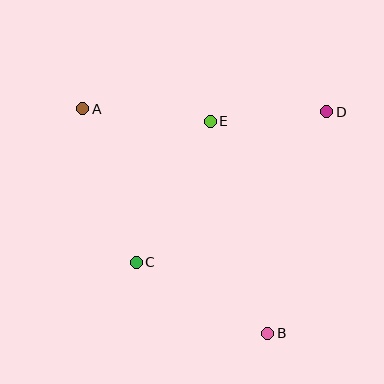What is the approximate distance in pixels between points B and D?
The distance between B and D is approximately 229 pixels.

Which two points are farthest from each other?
Points A and B are farthest from each other.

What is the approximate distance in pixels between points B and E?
The distance between B and E is approximately 219 pixels.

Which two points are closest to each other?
Points D and E are closest to each other.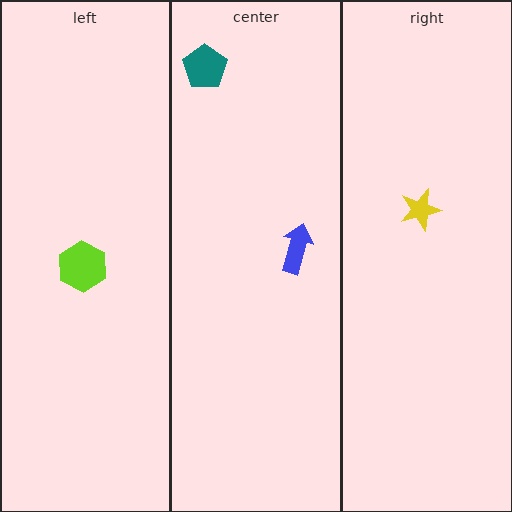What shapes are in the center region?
The blue arrow, the teal pentagon.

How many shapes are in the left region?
1.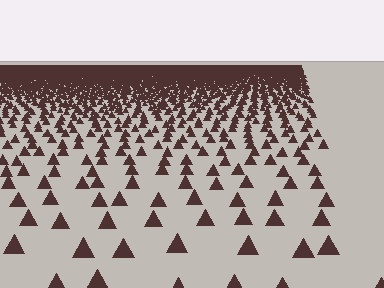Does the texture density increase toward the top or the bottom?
Density increases toward the top.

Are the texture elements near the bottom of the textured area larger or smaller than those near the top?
Larger. Near the bottom, elements are closer to the viewer and appear at a bigger on-screen size.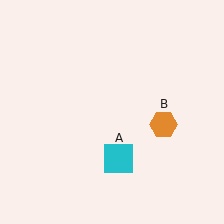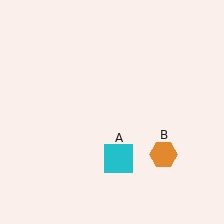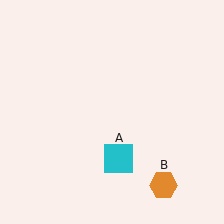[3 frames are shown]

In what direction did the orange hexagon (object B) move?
The orange hexagon (object B) moved down.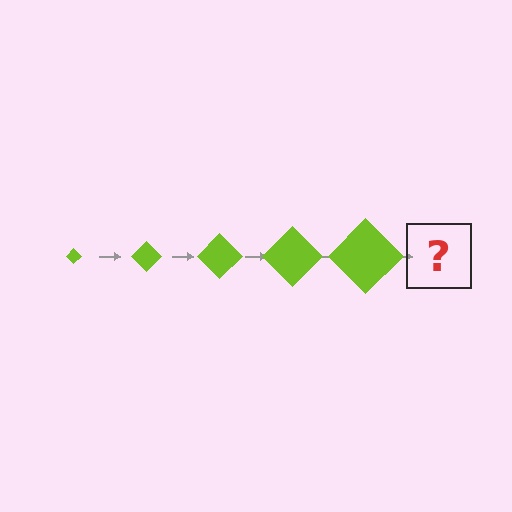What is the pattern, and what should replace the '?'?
The pattern is that the diamond gets progressively larger each step. The '?' should be a lime diamond, larger than the previous one.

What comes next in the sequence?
The next element should be a lime diamond, larger than the previous one.